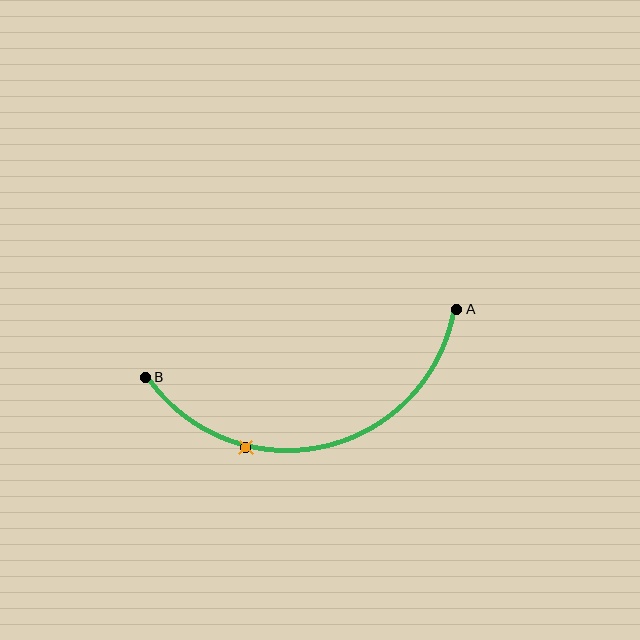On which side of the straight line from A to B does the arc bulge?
The arc bulges below the straight line connecting A and B.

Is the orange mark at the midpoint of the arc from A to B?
No. The orange mark lies on the arc but is closer to endpoint B. The arc midpoint would be at the point on the curve equidistant along the arc from both A and B.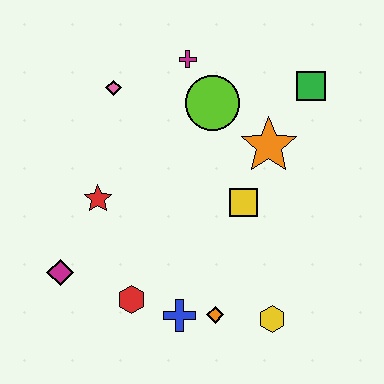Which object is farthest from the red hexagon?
The green square is farthest from the red hexagon.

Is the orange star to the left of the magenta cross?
No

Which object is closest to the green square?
The orange star is closest to the green square.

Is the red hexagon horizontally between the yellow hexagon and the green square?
No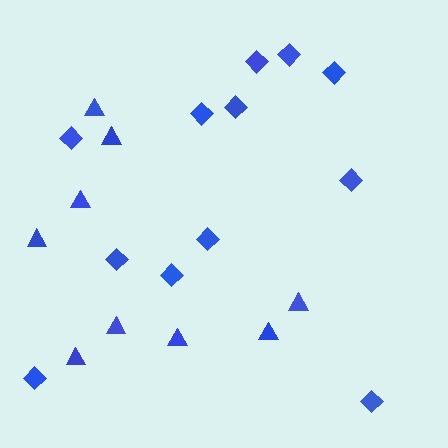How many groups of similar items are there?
There are 2 groups: one group of diamonds (12) and one group of triangles (9).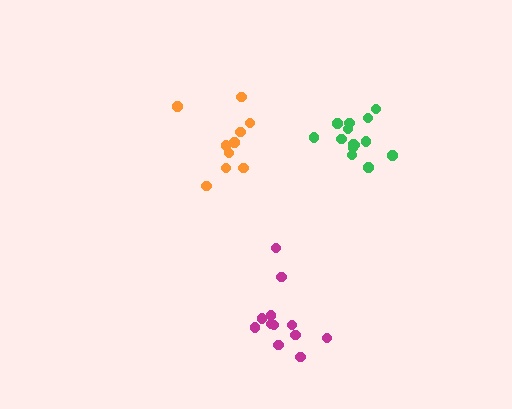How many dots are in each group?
Group 1: 14 dots, Group 2: 12 dots, Group 3: 10 dots (36 total).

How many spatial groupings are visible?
There are 3 spatial groupings.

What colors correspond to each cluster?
The clusters are colored: green, magenta, orange.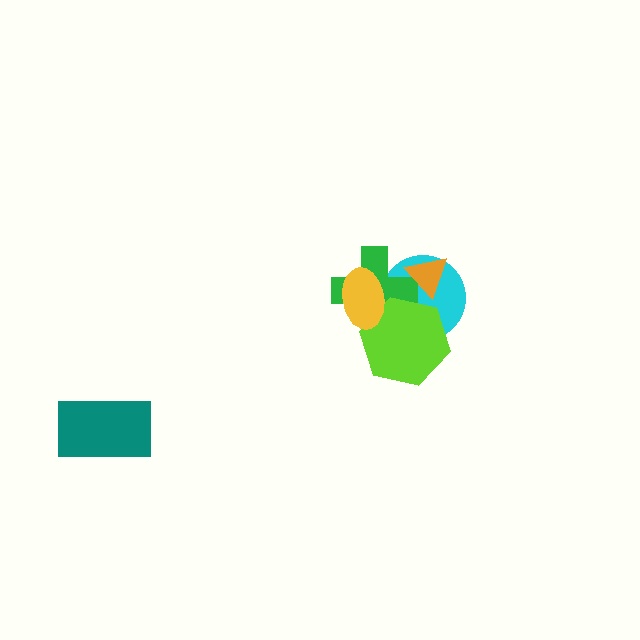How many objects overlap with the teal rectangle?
0 objects overlap with the teal rectangle.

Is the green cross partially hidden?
Yes, it is partially covered by another shape.